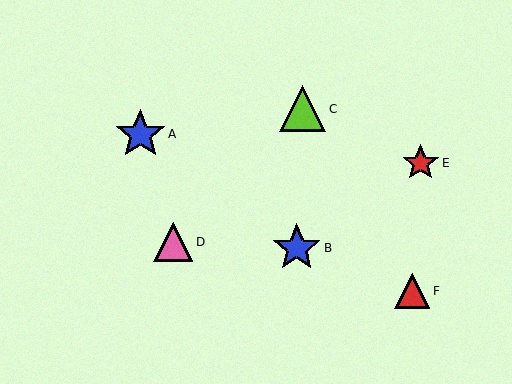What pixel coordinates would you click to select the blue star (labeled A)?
Click at (140, 134) to select the blue star A.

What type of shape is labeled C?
Shape C is a lime triangle.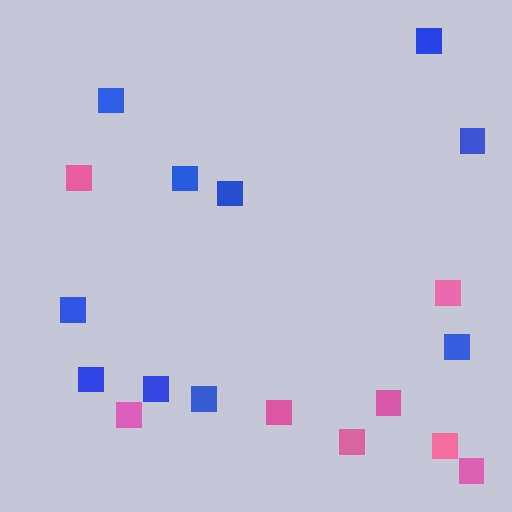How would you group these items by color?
There are 2 groups: one group of blue squares (10) and one group of pink squares (8).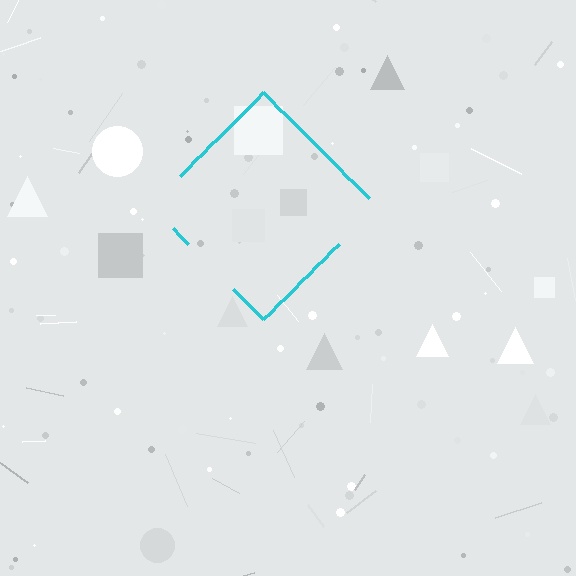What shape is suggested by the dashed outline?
The dashed outline suggests a diamond.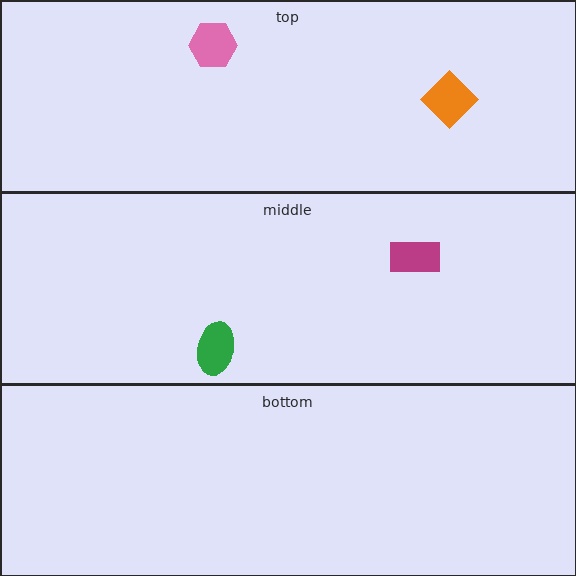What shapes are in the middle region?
The magenta rectangle, the green ellipse.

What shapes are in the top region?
The pink hexagon, the orange diamond.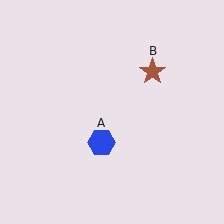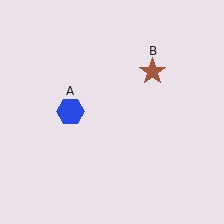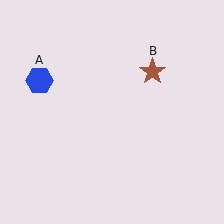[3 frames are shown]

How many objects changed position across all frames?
1 object changed position: blue hexagon (object A).